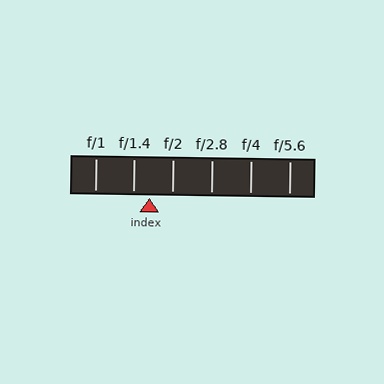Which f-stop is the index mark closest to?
The index mark is closest to f/1.4.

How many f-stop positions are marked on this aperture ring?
There are 6 f-stop positions marked.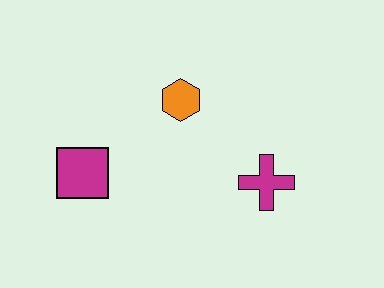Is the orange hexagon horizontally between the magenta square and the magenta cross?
Yes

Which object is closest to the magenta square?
The orange hexagon is closest to the magenta square.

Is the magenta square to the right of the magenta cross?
No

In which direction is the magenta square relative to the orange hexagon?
The magenta square is to the left of the orange hexagon.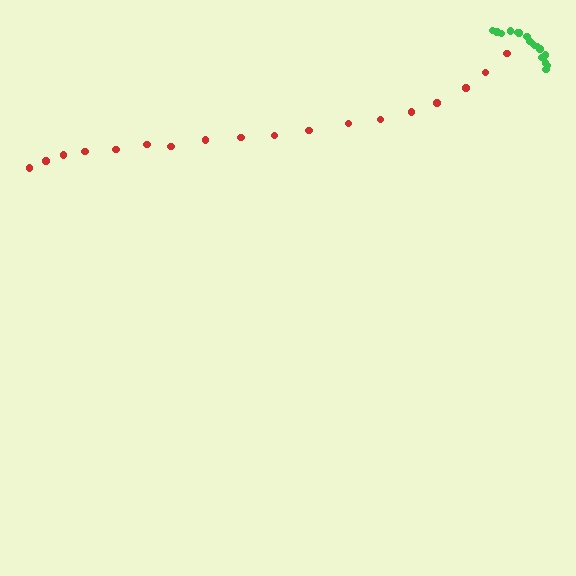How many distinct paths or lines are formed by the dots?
There are 2 distinct paths.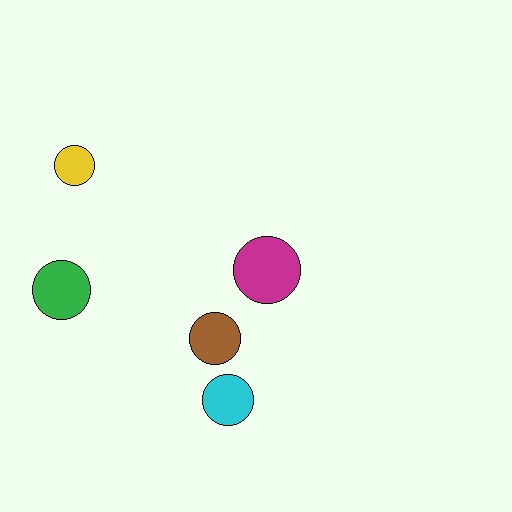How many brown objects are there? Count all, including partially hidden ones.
There is 1 brown object.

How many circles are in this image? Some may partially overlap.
There are 5 circles.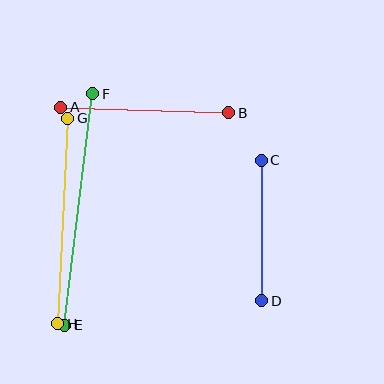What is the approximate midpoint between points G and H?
The midpoint is at approximately (63, 221) pixels.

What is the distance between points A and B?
The distance is approximately 168 pixels.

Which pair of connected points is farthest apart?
Points E and F are farthest apart.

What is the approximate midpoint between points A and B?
The midpoint is at approximately (145, 110) pixels.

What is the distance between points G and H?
The distance is approximately 205 pixels.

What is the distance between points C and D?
The distance is approximately 141 pixels.